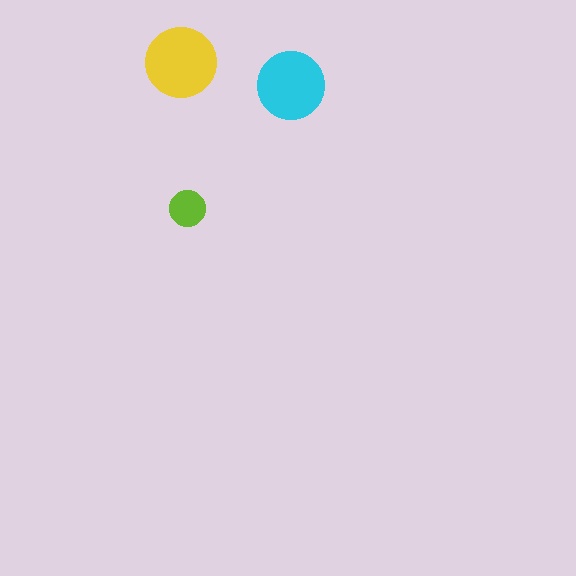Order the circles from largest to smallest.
the yellow one, the cyan one, the lime one.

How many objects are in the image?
There are 3 objects in the image.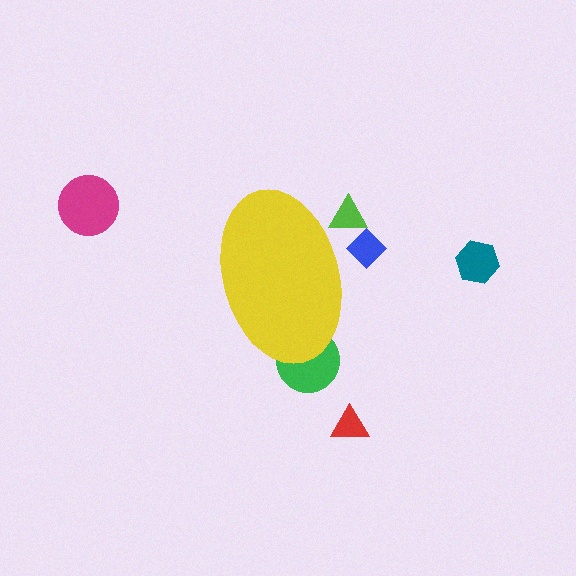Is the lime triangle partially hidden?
Yes, the lime triangle is partially hidden behind the yellow ellipse.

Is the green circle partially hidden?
Yes, the green circle is partially hidden behind the yellow ellipse.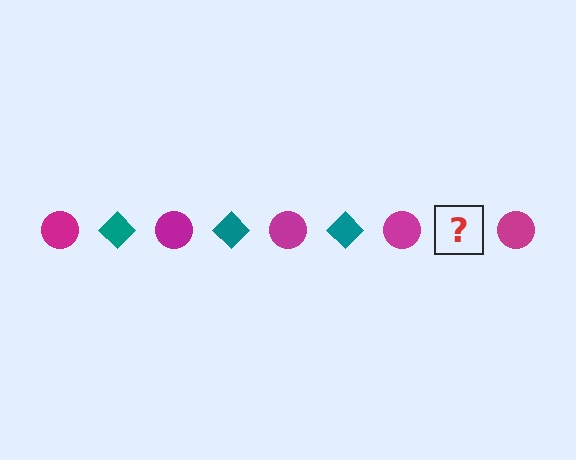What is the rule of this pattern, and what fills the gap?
The rule is that the pattern alternates between magenta circle and teal diamond. The gap should be filled with a teal diamond.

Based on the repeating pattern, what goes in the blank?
The blank should be a teal diamond.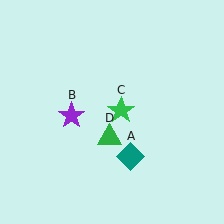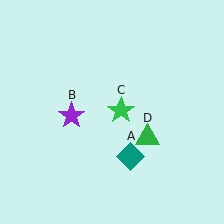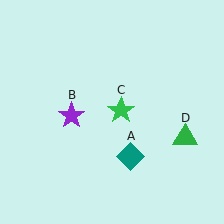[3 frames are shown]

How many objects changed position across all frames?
1 object changed position: green triangle (object D).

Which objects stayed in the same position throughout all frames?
Teal diamond (object A) and purple star (object B) and green star (object C) remained stationary.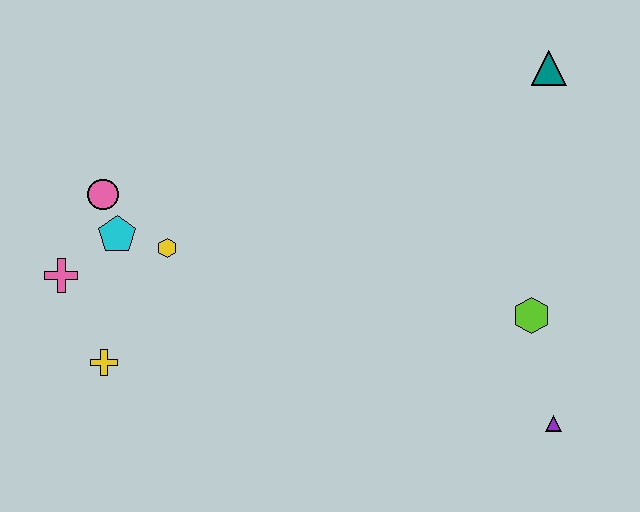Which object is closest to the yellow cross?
The pink cross is closest to the yellow cross.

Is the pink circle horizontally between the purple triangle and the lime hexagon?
No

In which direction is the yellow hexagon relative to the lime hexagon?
The yellow hexagon is to the left of the lime hexagon.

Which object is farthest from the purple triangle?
The pink cross is farthest from the purple triangle.